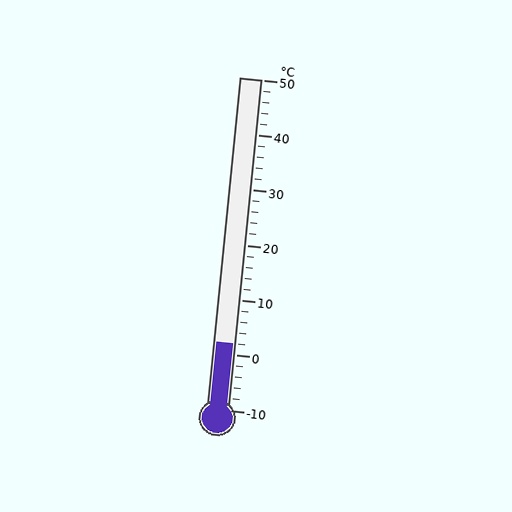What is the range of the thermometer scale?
The thermometer scale ranges from -10°C to 50°C.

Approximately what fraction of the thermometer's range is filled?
The thermometer is filled to approximately 20% of its range.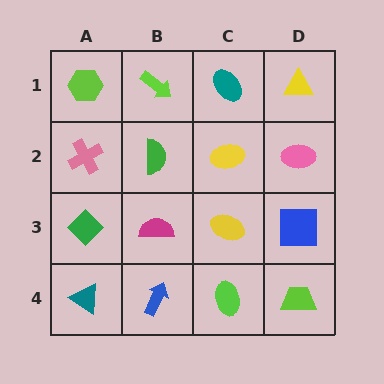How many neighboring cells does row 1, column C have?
3.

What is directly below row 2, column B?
A magenta semicircle.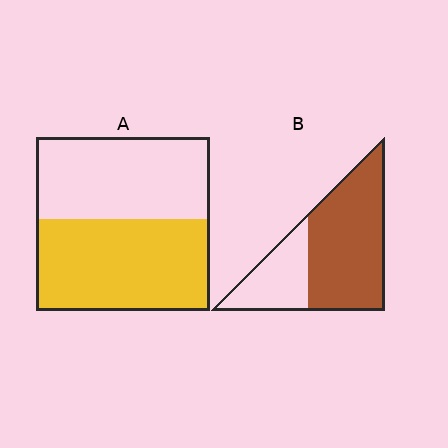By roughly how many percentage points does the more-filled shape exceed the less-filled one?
By roughly 15 percentage points (B over A).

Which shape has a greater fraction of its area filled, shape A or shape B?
Shape B.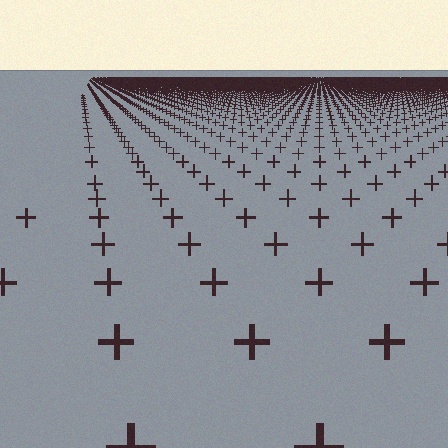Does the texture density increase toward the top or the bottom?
Density increases toward the top.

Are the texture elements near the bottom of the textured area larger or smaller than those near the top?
Larger. Near the bottom, elements are closer to the viewer and appear at a bigger on-screen size.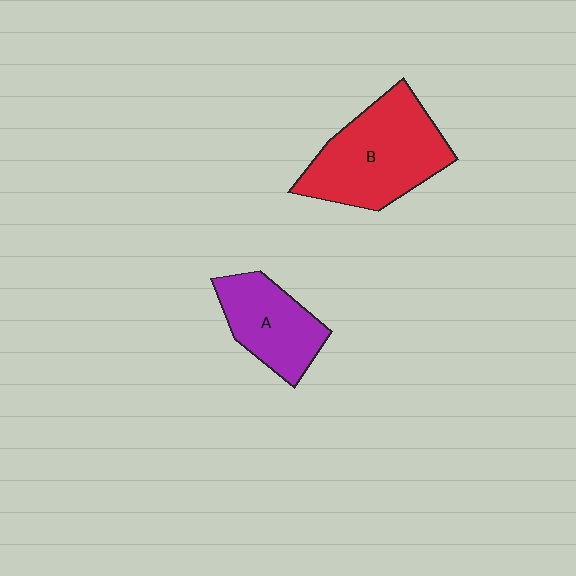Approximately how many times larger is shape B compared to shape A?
Approximately 1.5 times.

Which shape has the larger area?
Shape B (red).